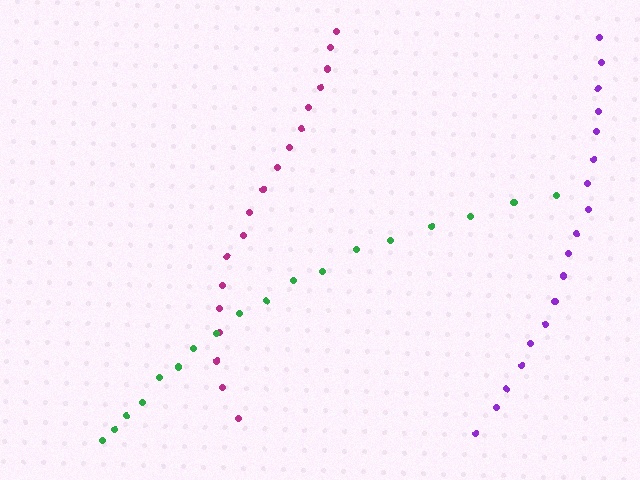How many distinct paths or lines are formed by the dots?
There are 3 distinct paths.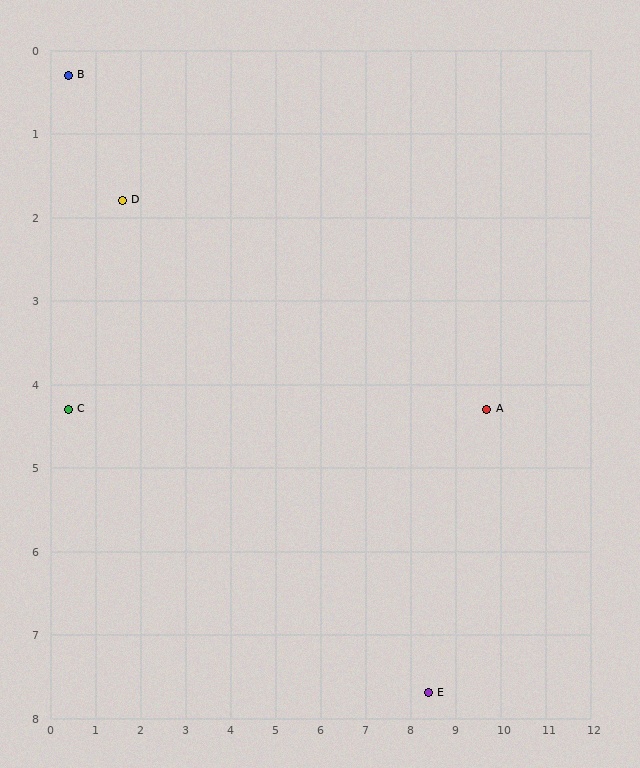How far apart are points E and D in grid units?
Points E and D are about 9.0 grid units apart.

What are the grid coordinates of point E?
Point E is at approximately (8.4, 7.7).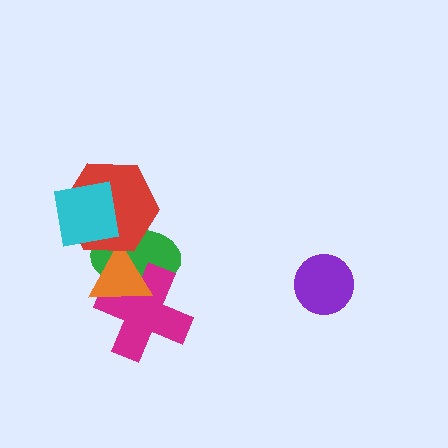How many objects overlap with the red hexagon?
3 objects overlap with the red hexagon.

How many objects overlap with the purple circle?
0 objects overlap with the purple circle.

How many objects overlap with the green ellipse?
4 objects overlap with the green ellipse.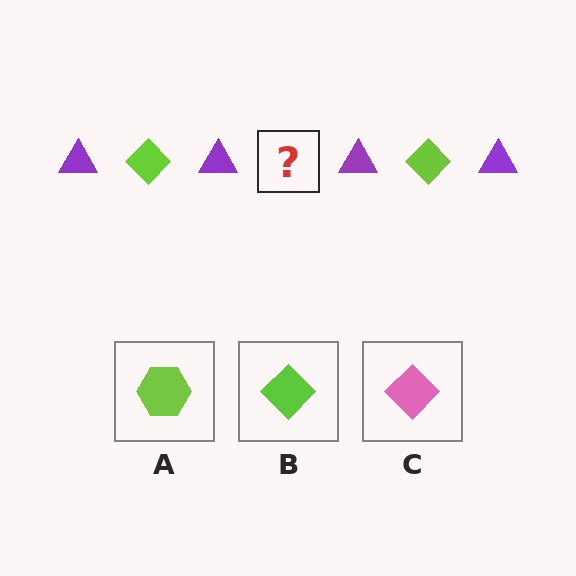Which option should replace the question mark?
Option B.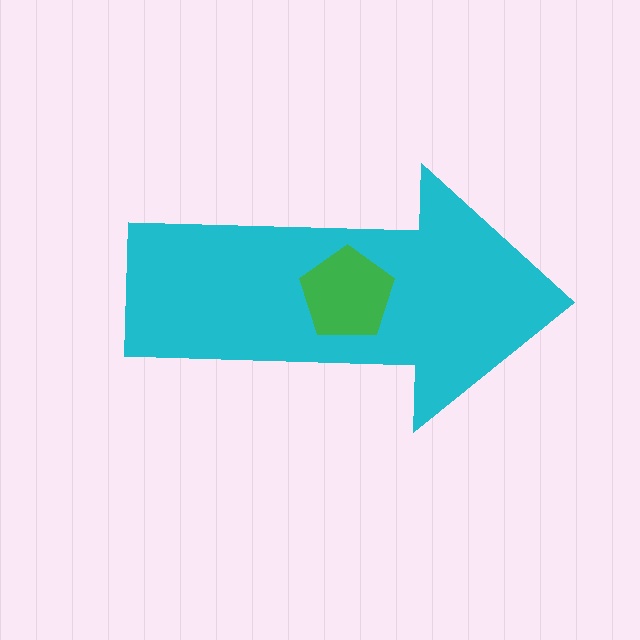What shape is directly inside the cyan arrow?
The green pentagon.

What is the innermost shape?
The green pentagon.